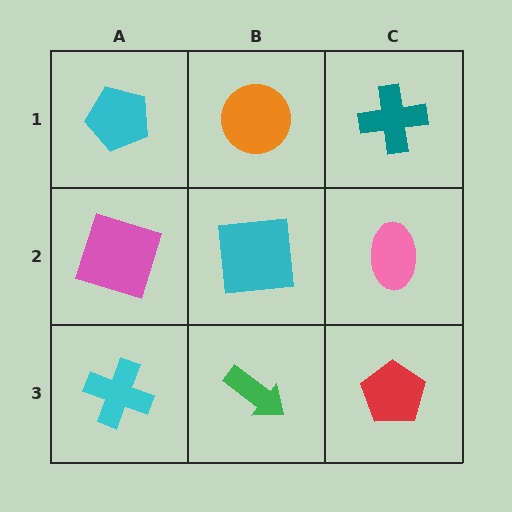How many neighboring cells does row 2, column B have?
4.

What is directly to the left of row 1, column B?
A cyan pentagon.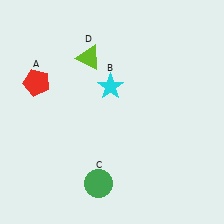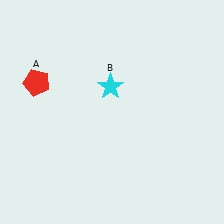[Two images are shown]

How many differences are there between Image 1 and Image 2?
There are 2 differences between the two images.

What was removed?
The lime triangle (D), the green circle (C) were removed in Image 2.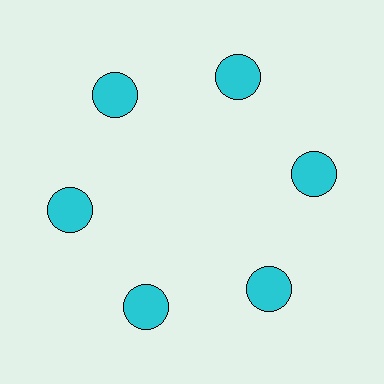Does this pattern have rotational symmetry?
Yes, this pattern has 6-fold rotational symmetry. It looks the same after rotating 60 degrees around the center.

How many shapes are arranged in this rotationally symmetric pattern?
There are 6 shapes, arranged in 6 groups of 1.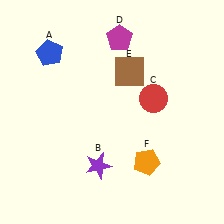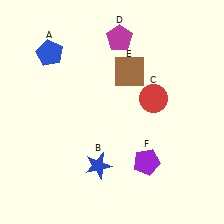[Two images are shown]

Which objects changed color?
B changed from purple to blue. F changed from orange to purple.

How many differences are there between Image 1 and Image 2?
There are 2 differences between the two images.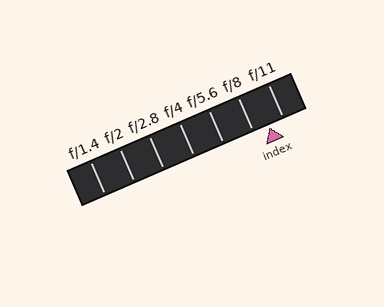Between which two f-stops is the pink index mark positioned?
The index mark is between f/8 and f/11.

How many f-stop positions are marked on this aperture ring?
There are 7 f-stop positions marked.